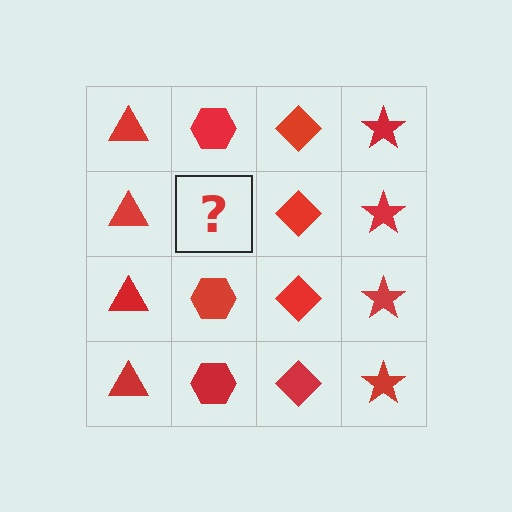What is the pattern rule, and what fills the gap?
The rule is that each column has a consistent shape. The gap should be filled with a red hexagon.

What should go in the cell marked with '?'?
The missing cell should contain a red hexagon.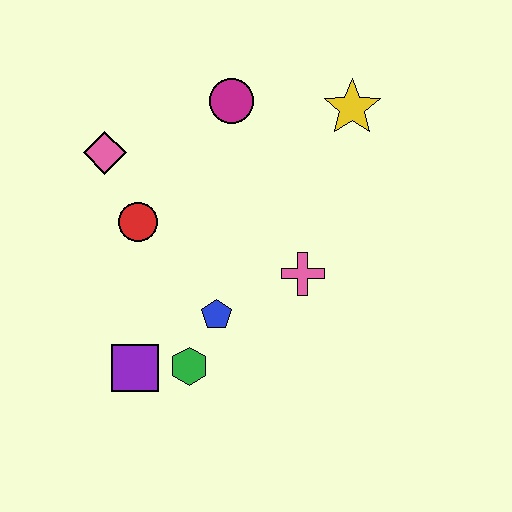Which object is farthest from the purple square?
The yellow star is farthest from the purple square.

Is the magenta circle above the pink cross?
Yes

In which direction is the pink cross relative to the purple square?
The pink cross is to the right of the purple square.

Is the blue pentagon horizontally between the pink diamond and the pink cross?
Yes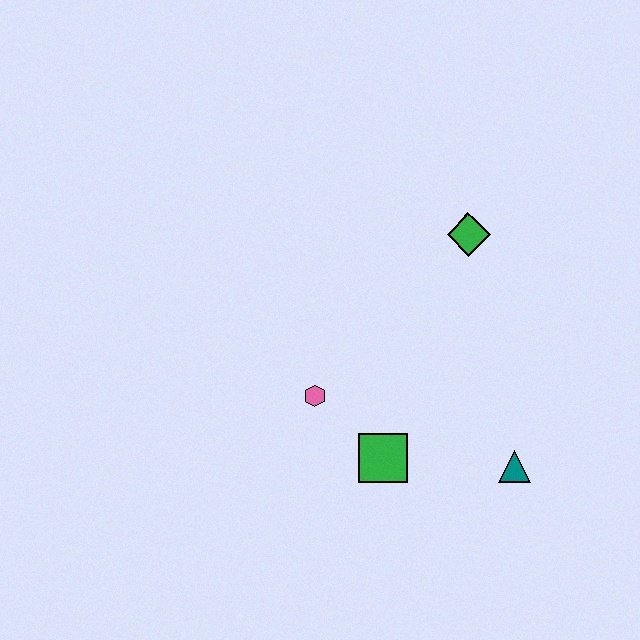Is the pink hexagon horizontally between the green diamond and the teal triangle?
No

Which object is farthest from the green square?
The green diamond is farthest from the green square.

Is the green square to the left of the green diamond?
Yes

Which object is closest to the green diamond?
The pink hexagon is closest to the green diamond.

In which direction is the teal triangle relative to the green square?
The teal triangle is to the right of the green square.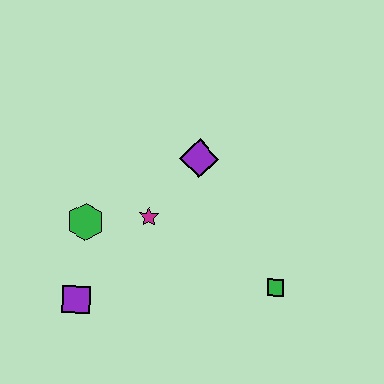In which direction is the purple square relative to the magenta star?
The purple square is below the magenta star.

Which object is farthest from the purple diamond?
The purple square is farthest from the purple diamond.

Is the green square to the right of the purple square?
Yes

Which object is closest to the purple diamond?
The magenta star is closest to the purple diamond.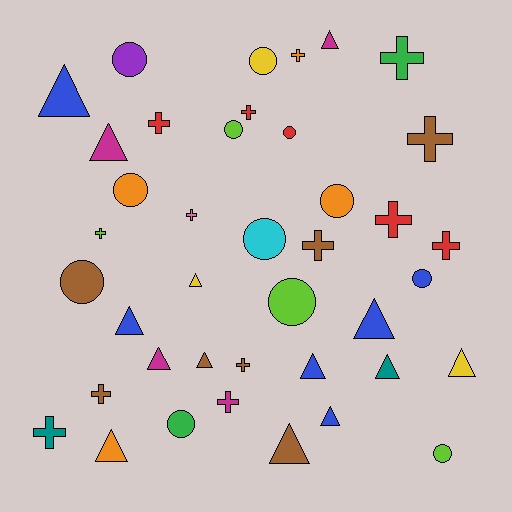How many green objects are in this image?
There are 2 green objects.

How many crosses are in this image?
There are 14 crosses.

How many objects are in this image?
There are 40 objects.